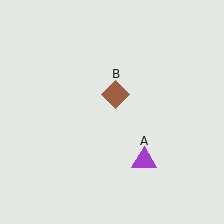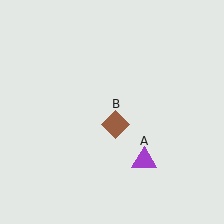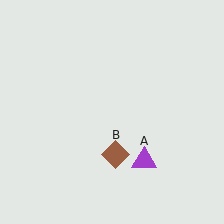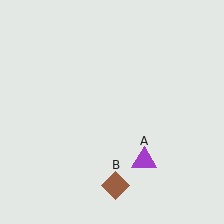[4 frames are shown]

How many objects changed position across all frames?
1 object changed position: brown diamond (object B).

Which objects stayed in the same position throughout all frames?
Purple triangle (object A) remained stationary.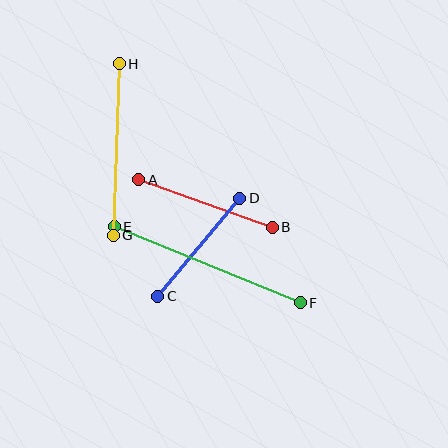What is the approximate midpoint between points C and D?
The midpoint is at approximately (199, 247) pixels.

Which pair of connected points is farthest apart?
Points E and F are farthest apart.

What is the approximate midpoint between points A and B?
The midpoint is at approximately (205, 204) pixels.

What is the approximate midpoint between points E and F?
The midpoint is at approximately (207, 265) pixels.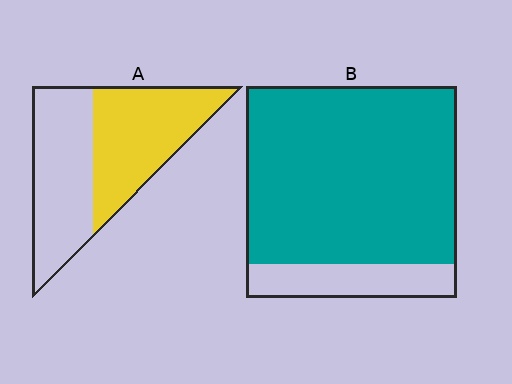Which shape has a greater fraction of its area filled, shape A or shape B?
Shape B.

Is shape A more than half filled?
Roughly half.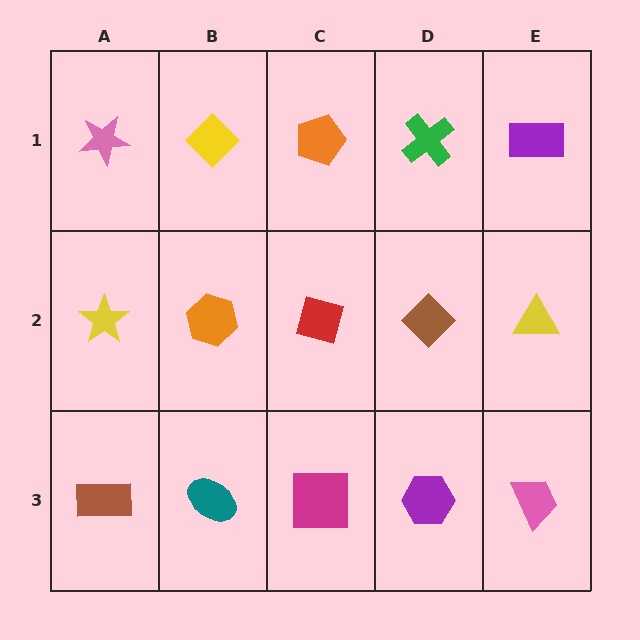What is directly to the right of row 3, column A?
A teal ellipse.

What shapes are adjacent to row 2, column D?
A green cross (row 1, column D), a purple hexagon (row 3, column D), a red diamond (row 2, column C), a yellow triangle (row 2, column E).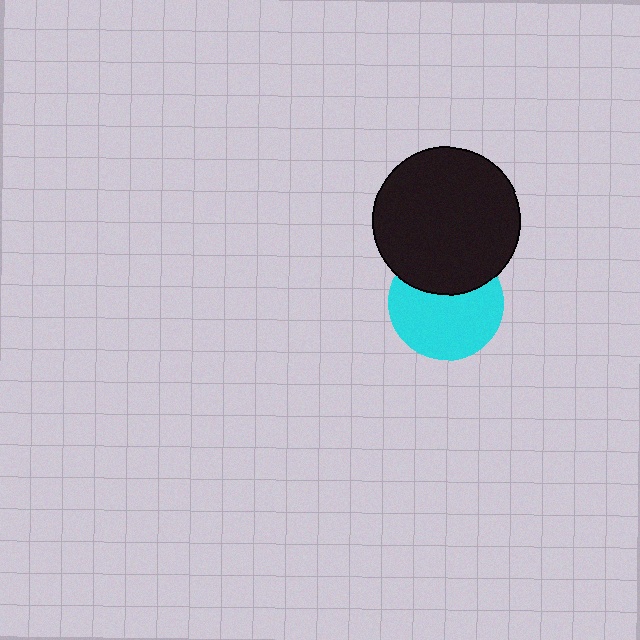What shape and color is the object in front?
The object in front is a black circle.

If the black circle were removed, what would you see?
You would see the complete cyan circle.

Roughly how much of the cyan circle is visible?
Most of it is visible (roughly 66%).